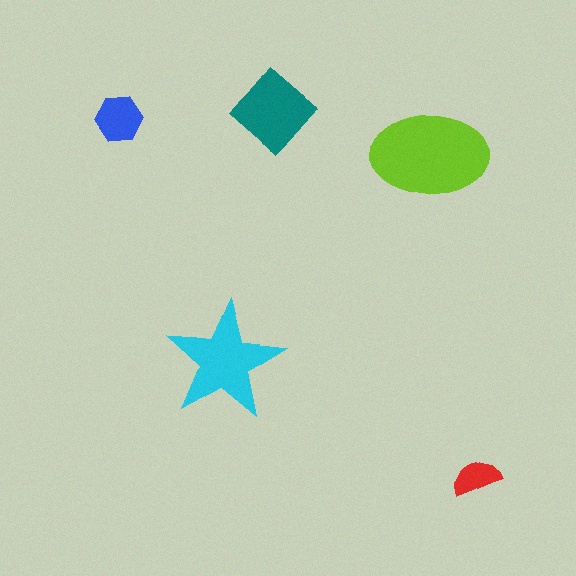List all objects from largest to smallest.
The lime ellipse, the cyan star, the teal diamond, the blue hexagon, the red semicircle.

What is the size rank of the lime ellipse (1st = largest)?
1st.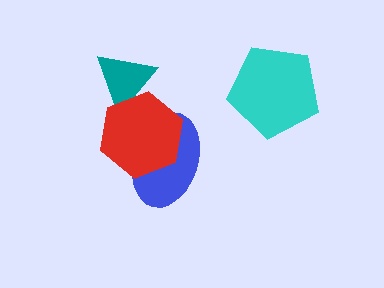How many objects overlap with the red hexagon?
2 objects overlap with the red hexagon.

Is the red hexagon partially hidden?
No, no other shape covers it.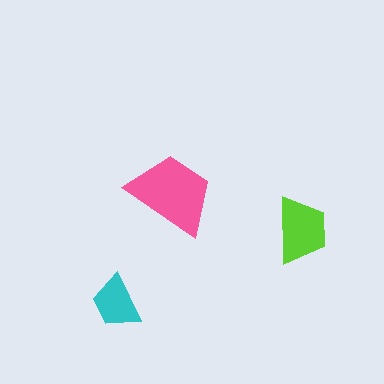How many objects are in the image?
There are 3 objects in the image.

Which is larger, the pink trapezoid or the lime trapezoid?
The pink one.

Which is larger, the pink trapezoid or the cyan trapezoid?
The pink one.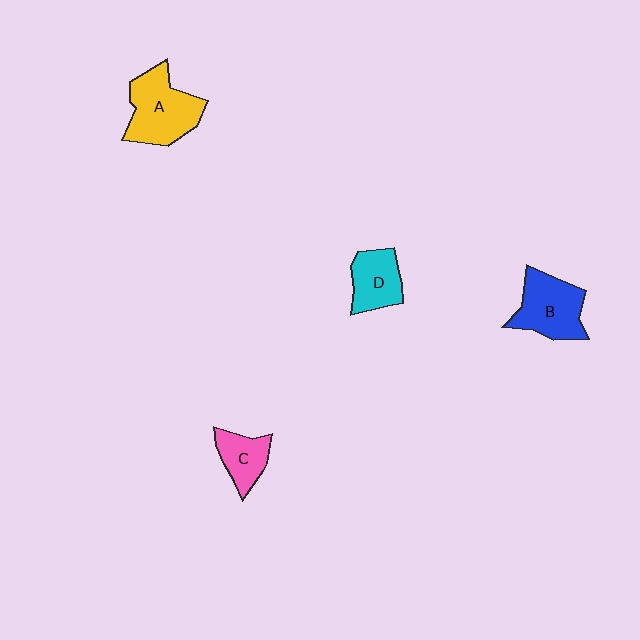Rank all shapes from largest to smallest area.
From largest to smallest: A (yellow), B (blue), D (cyan), C (pink).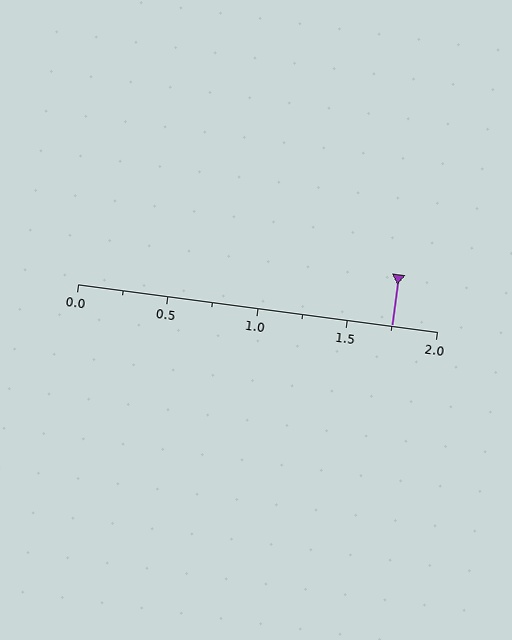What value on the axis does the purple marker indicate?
The marker indicates approximately 1.75.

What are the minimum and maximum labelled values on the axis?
The axis runs from 0.0 to 2.0.